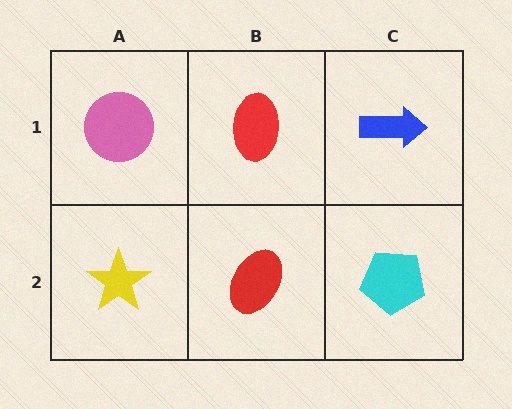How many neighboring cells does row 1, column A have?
2.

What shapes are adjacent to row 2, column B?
A red ellipse (row 1, column B), a yellow star (row 2, column A), a cyan pentagon (row 2, column C).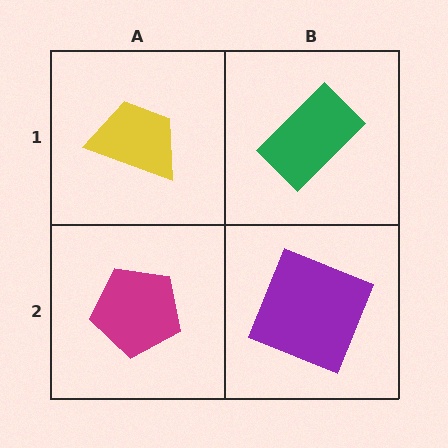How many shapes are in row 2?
2 shapes.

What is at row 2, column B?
A purple square.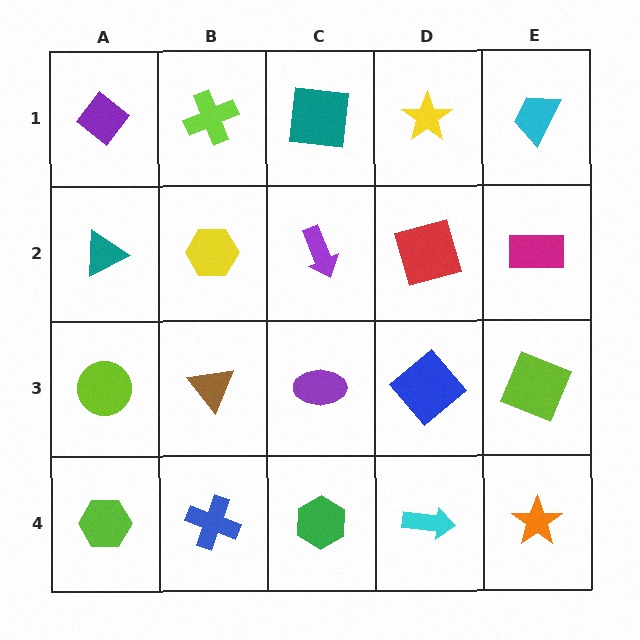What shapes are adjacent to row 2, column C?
A teal square (row 1, column C), a purple ellipse (row 3, column C), a yellow hexagon (row 2, column B), a red square (row 2, column D).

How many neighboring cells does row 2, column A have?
3.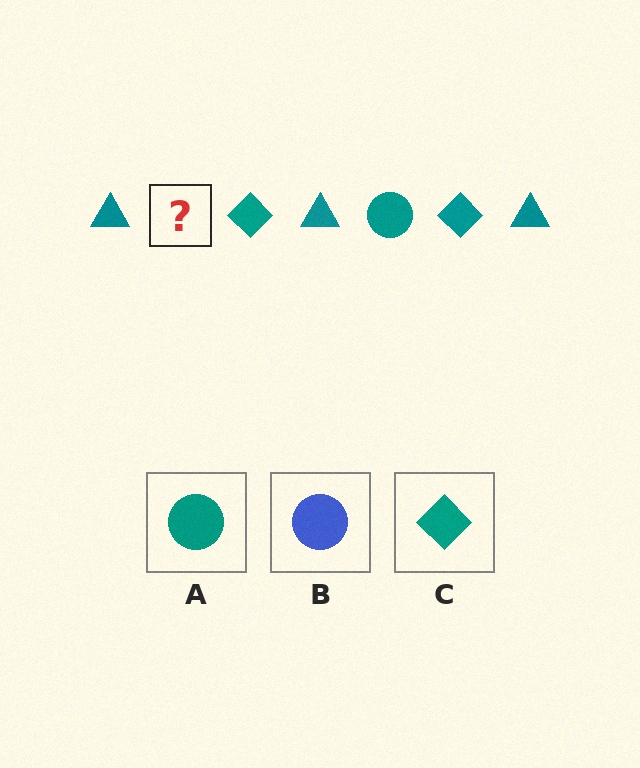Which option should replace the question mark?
Option A.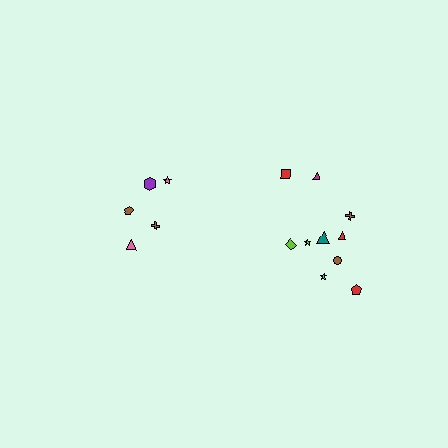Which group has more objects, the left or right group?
The right group.